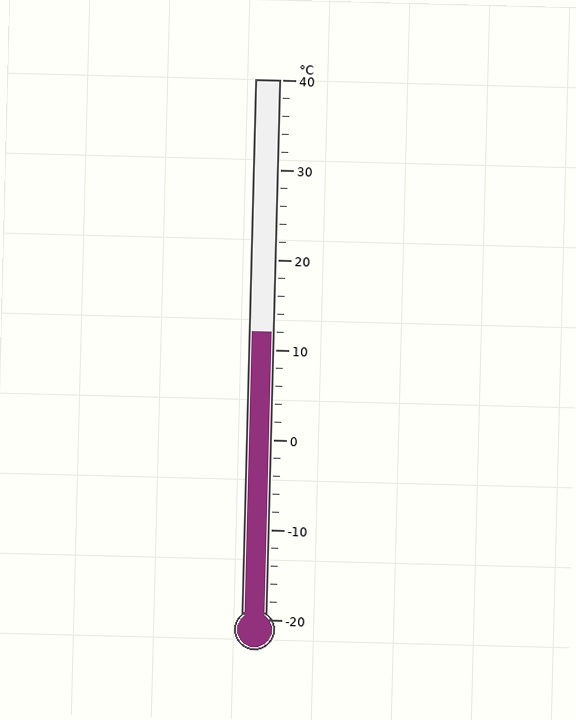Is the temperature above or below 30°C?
The temperature is below 30°C.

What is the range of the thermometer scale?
The thermometer scale ranges from -20°C to 40°C.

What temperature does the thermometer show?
The thermometer shows approximately 12°C.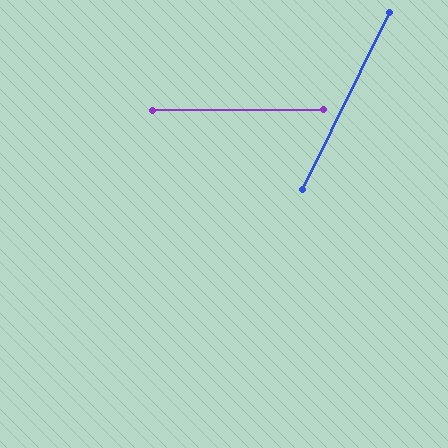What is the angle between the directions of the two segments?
Approximately 63 degrees.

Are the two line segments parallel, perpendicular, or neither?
Neither parallel nor perpendicular — they differ by about 63°.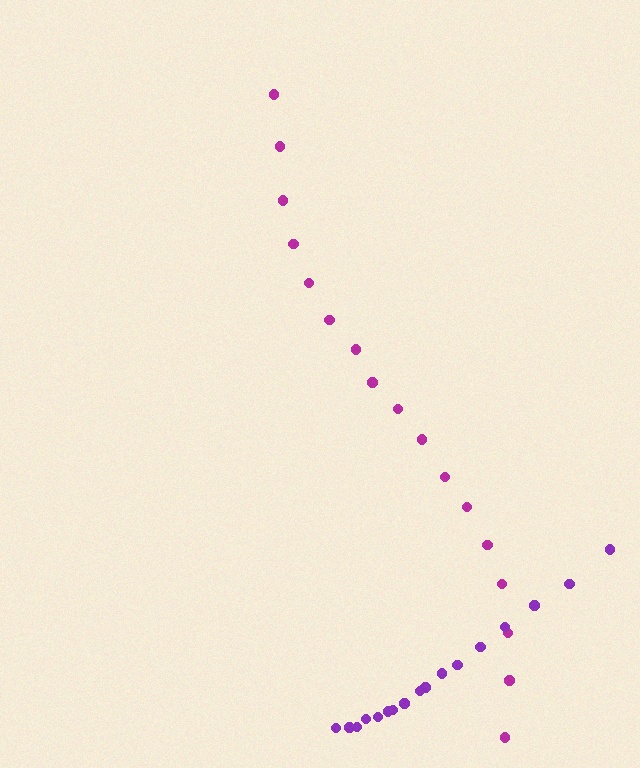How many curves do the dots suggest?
There are 2 distinct paths.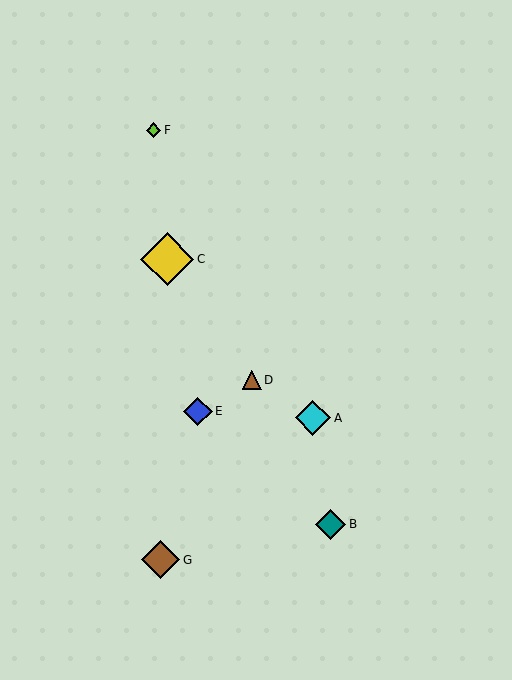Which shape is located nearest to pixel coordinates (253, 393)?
The brown triangle (labeled D) at (252, 380) is nearest to that location.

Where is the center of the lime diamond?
The center of the lime diamond is at (154, 130).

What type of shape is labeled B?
Shape B is a teal diamond.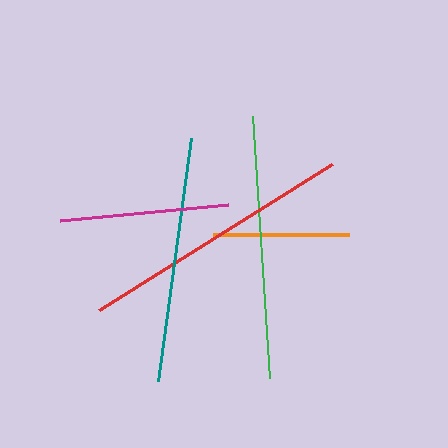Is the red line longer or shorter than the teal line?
The red line is longer than the teal line.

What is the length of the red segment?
The red segment is approximately 275 pixels long.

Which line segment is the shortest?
The orange line is the shortest at approximately 137 pixels.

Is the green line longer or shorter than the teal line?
The green line is longer than the teal line.